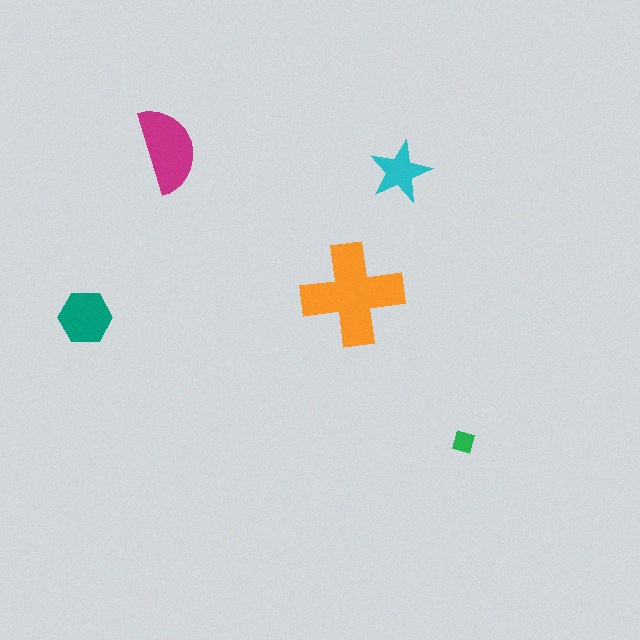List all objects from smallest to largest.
The green diamond, the cyan star, the teal hexagon, the magenta semicircle, the orange cross.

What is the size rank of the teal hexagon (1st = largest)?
3rd.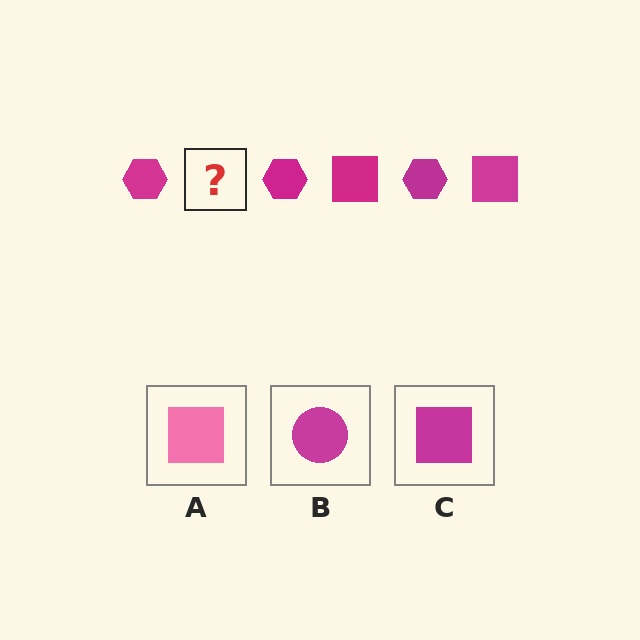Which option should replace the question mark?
Option C.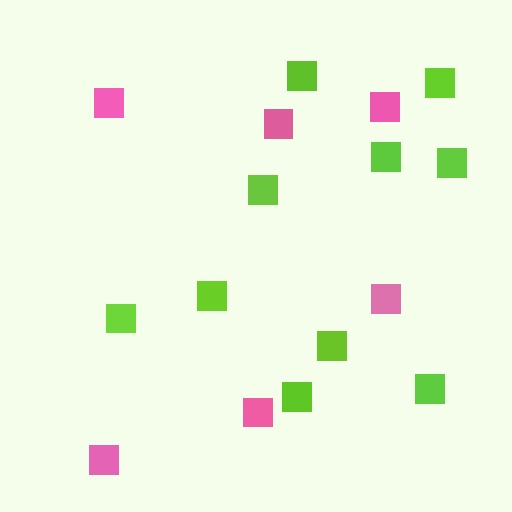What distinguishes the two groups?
There are 2 groups: one group of pink squares (6) and one group of lime squares (10).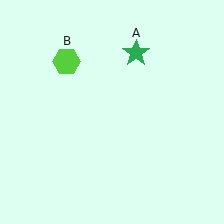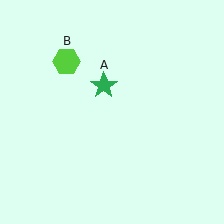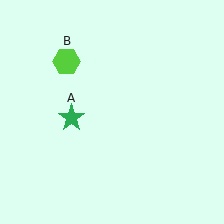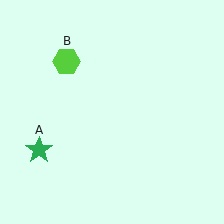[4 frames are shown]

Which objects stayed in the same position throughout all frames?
Lime hexagon (object B) remained stationary.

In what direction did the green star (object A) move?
The green star (object A) moved down and to the left.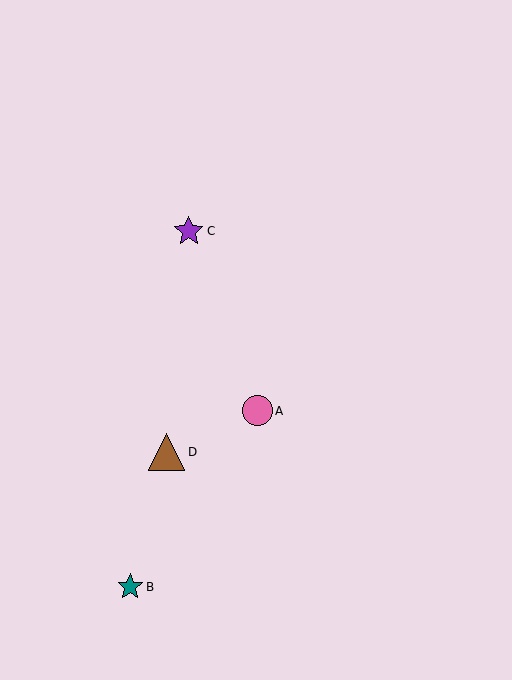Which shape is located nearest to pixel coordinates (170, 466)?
The brown triangle (labeled D) at (166, 452) is nearest to that location.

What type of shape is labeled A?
Shape A is a pink circle.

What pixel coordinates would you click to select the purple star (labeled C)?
Click at (189, 231) to select the purple star C.